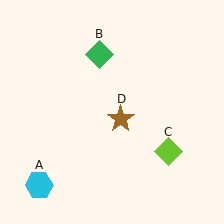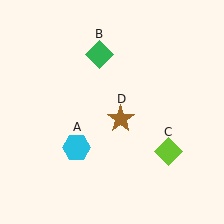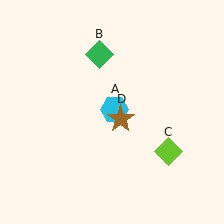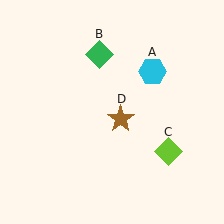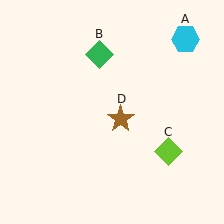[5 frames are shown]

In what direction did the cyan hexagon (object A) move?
The cyan hexagon (object A) moved up and to the right.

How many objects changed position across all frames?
1 object changed position: cyan hexagon (object A).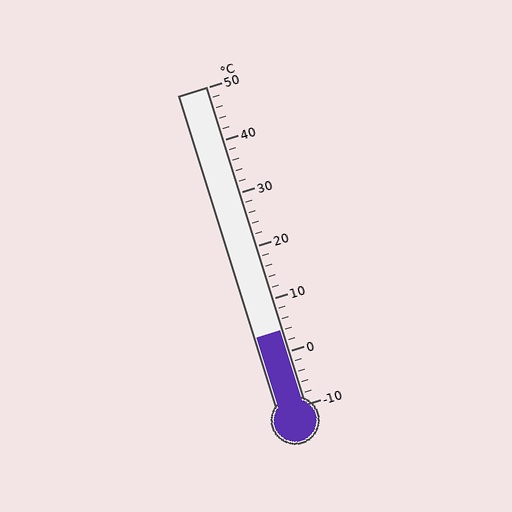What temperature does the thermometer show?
The thermometer shows approximately 4°C.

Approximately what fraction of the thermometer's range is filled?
The thermometer is filled to approximately 25% of its range.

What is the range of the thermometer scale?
The thermometer scale ranges from -10°C to 50°C.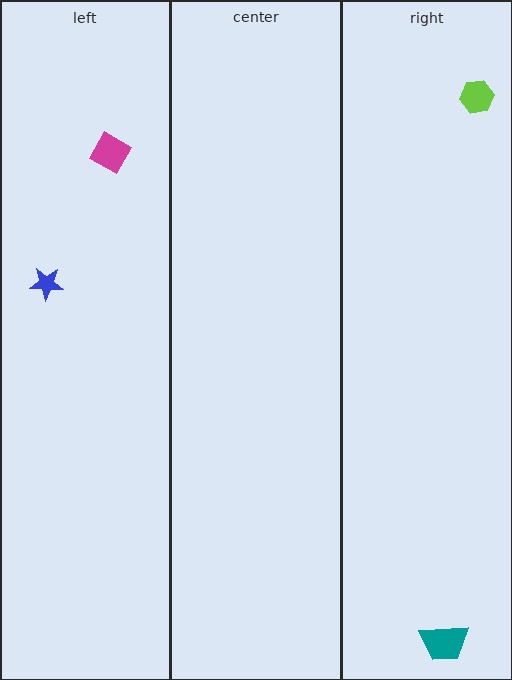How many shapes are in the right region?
2.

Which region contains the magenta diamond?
The left region.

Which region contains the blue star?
The left region.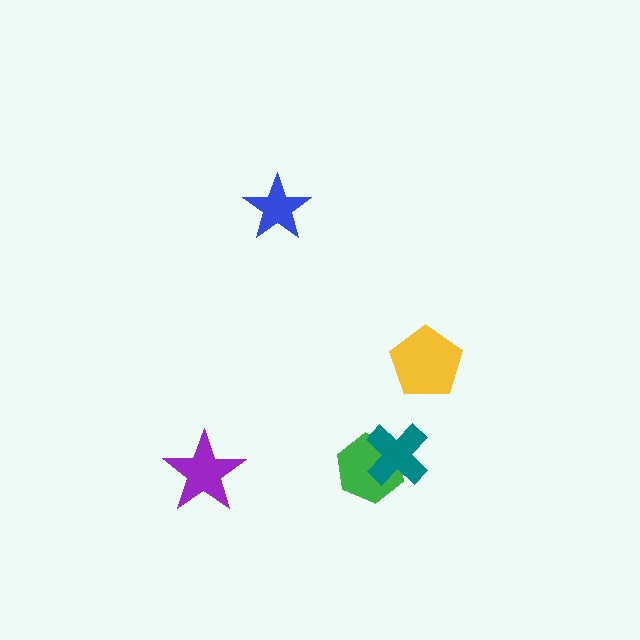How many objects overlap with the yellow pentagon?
0 objects overlap with the yellow pentagon.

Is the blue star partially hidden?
No, no other shape covers it.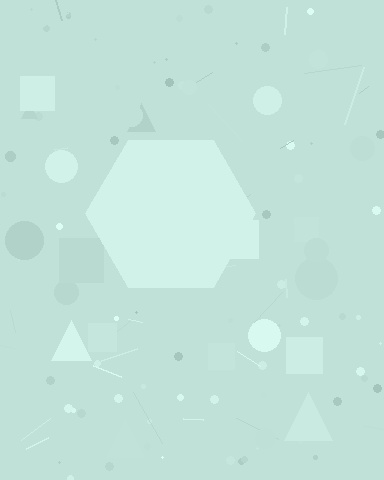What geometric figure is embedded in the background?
A hexagon is embedded in the background.